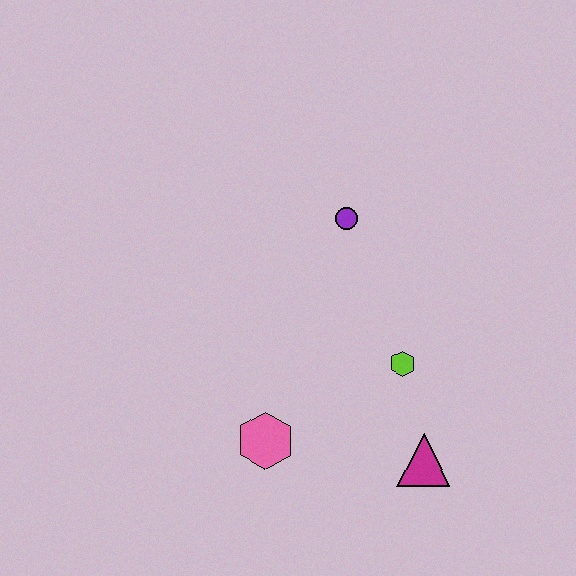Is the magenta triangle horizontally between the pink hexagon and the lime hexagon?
No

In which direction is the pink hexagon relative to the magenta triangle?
The pink hexagon is to the left of the magenta triangle.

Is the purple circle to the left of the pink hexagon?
No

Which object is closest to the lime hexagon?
The magenta triangle is closest to the lime hexagon.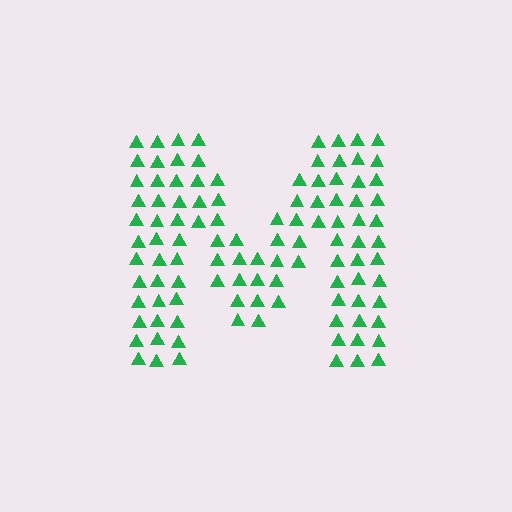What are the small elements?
The small elements are triangles.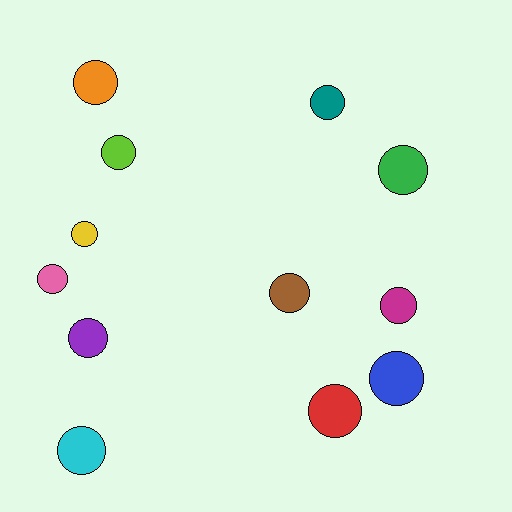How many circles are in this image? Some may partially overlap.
There are 12 circles.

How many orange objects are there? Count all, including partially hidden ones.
There is 1 orange object.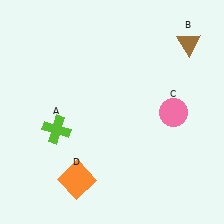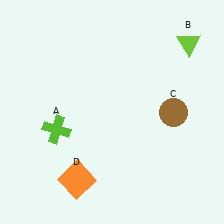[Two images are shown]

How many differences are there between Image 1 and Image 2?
There are 2 differences between the two images.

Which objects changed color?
B changed from brown to lime. C changed from pink to brown.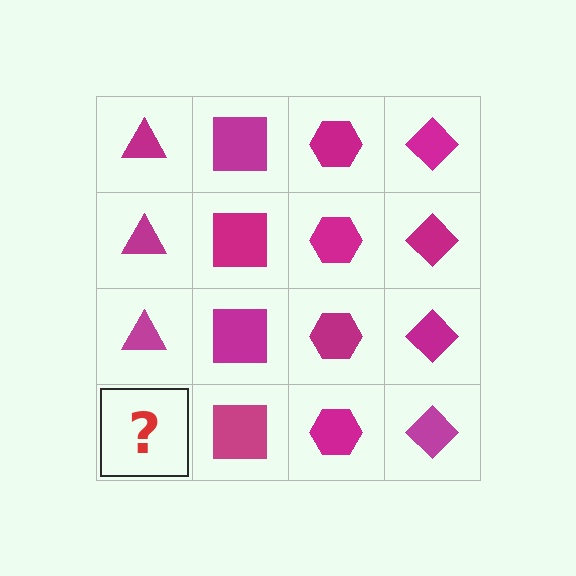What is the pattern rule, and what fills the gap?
The rule is that each column has a consistent shape. The gap should be filled with a magenta triangle.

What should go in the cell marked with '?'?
The missing cell should contain a magenta triangle.